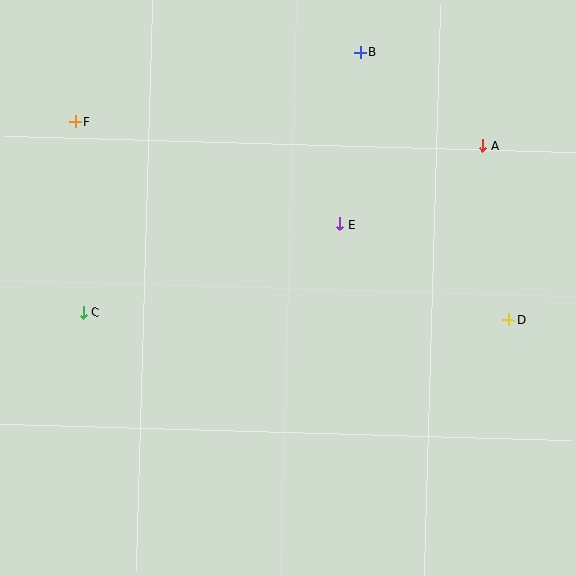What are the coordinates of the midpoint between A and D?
The midpoint between A and D is at (496, 233).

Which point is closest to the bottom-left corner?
Point C is closest to the bottom-left corner.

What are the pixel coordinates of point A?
Point A is at (483, 145).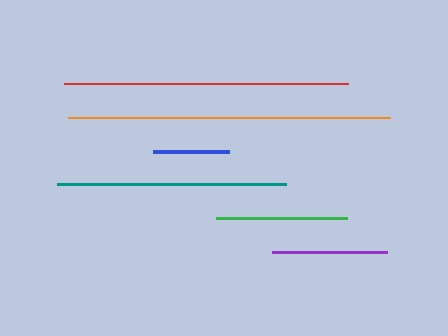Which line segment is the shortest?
The blue line is the shortest at approximately 75 pixels.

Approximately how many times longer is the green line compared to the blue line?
The green line is approximately 1.7 times the length of the blue line.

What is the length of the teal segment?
The teal segment is approximately 229 pixels long.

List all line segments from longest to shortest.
From longest to shortest: orange, red, teal, green, purple, blue.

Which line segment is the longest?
The orange line is the longest at approximately 323 pixels.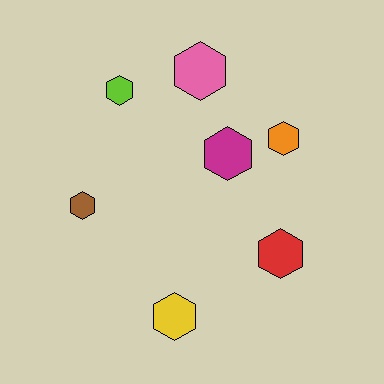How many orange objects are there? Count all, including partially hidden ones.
There is 1 orange object.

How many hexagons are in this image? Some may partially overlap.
There are 7 hexagons.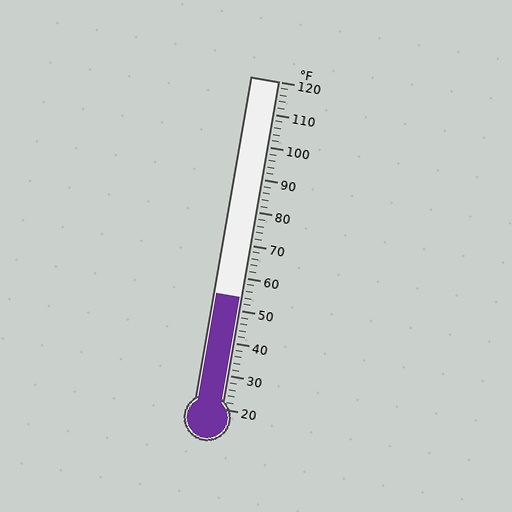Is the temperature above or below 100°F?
The temperature is below 100°F.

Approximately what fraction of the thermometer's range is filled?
The thermometer is filled to approximately 35% of its range.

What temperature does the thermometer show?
The thermometer shows approximately 54°F.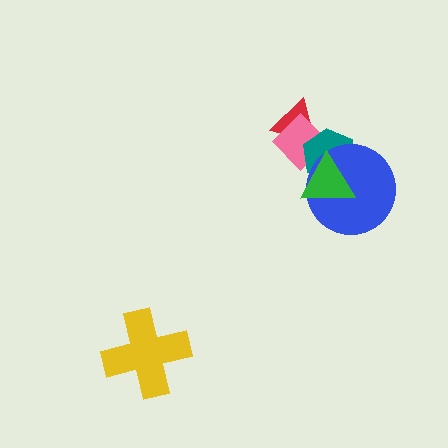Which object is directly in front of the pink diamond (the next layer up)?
The teal hexagon is directly in front of the pink diamond.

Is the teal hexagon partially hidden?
Yes, it is partially covered by another shape.